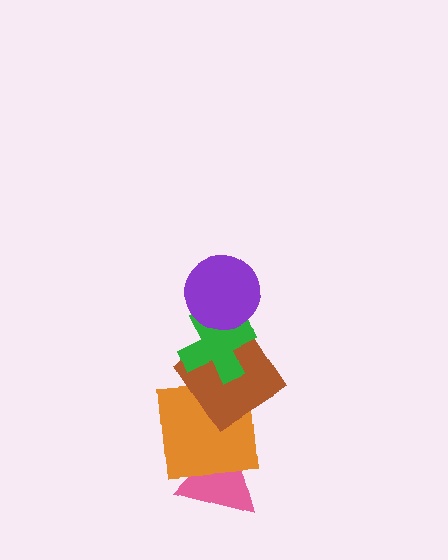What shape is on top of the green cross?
The purple circle is on top of the green cross.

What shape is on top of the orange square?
The brown diamond is on top of the orange square.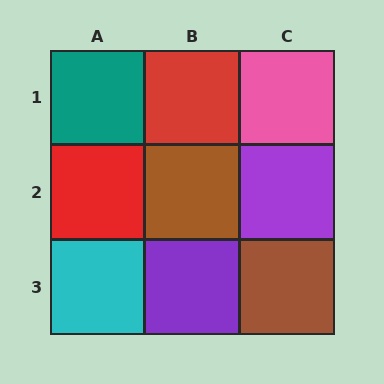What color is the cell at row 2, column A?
Red.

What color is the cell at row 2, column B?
Brown.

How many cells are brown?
2 cells are brown.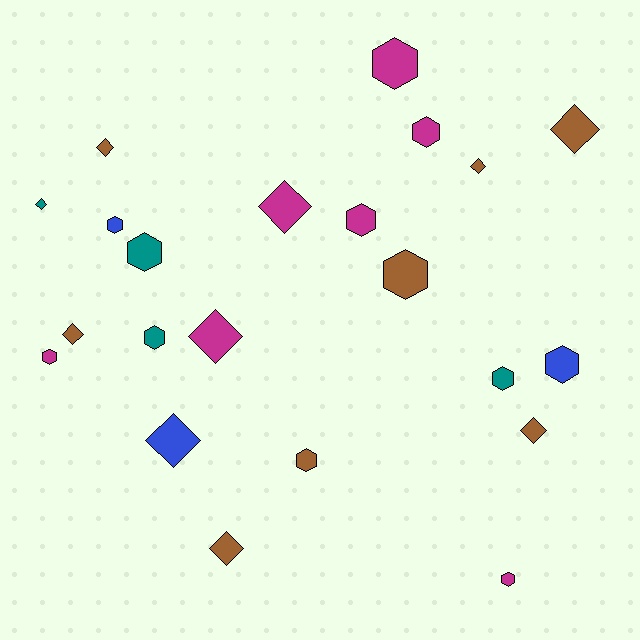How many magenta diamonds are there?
There are 2 magenta diamonds.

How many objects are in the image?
There are 22 objects.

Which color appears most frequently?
Brown, with 8 objects.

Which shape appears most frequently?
Hexagon, with 12 objects.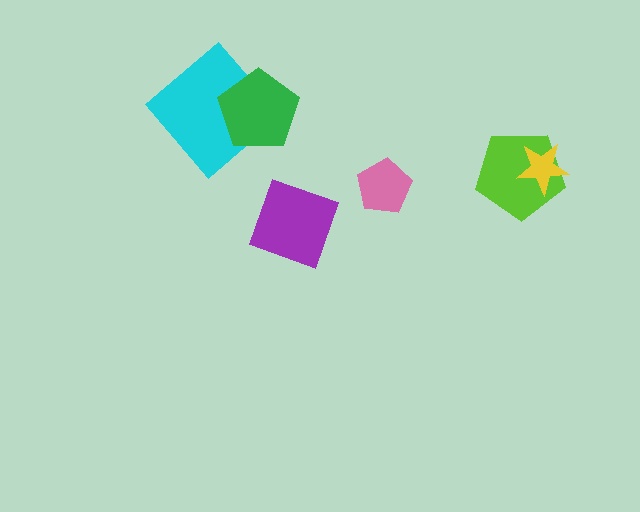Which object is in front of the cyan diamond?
The green pentagon is in front of the cyan diamond.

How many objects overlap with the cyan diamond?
1 object overlaps with the cyan diamond.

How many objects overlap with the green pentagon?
1 object overlaps with the green pentagon.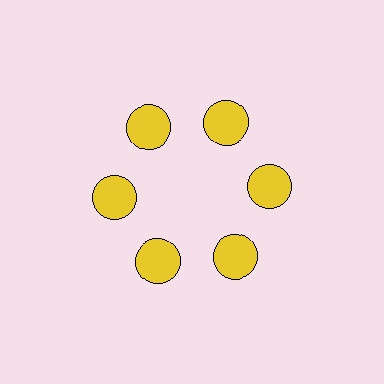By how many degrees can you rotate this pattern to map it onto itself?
The pattern maps onto itself every 60 degrees of rotation.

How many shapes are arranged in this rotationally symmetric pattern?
There are 6 shapes, arranged in 6 groups of 1.